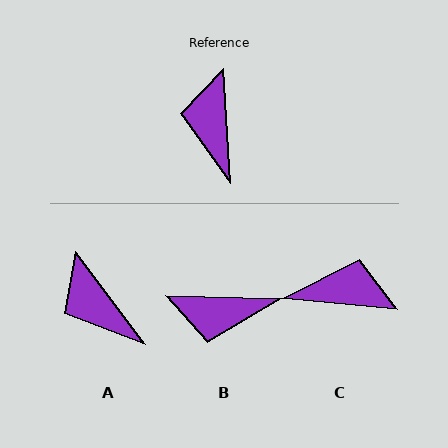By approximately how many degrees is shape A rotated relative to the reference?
Approximately 33 degrees counter-clockwise.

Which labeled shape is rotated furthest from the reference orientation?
C, about 99 degrees away.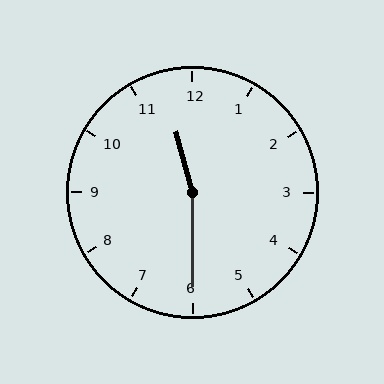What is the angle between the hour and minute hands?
Approximately 165 degrees.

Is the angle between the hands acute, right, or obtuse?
It is obtuse.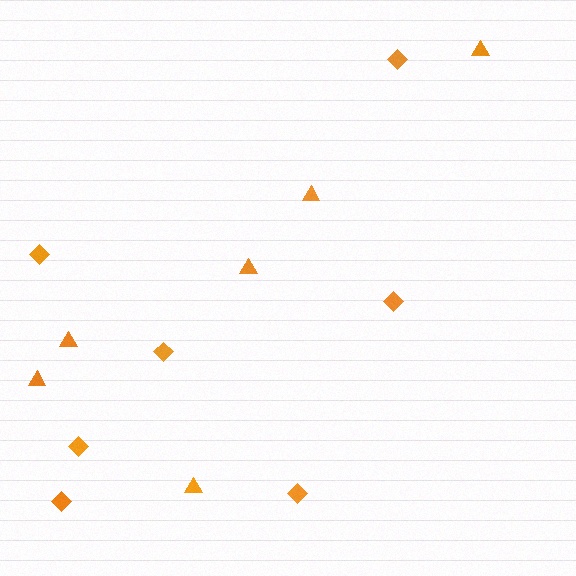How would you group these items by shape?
There are 2 groups: one group of diamonds (7) and one group of triangles (6).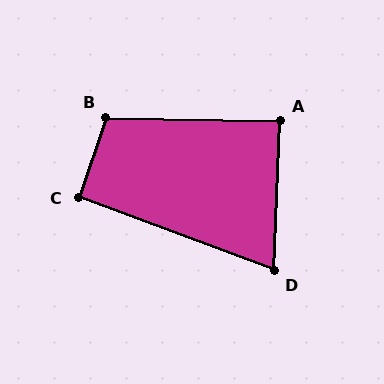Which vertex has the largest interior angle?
B, at approximately 108 degrees.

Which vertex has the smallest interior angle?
D, at approximately 72 degrees.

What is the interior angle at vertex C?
Approximately 91 degrees (approximately right).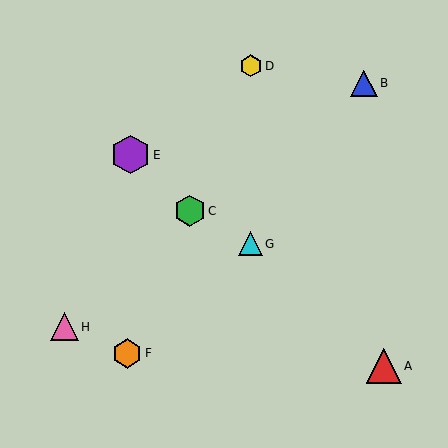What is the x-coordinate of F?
Object F is at x≈127.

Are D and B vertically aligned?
No, D is at x≈251 and B is at x≈364.